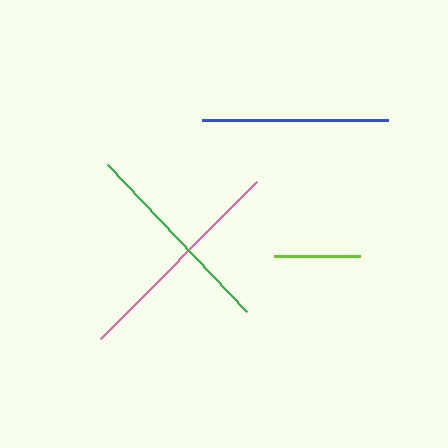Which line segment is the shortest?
The lime line is the shortest at approximately 86 pixels.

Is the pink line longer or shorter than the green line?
The pink line is longer than the green line.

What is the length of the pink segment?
The pink segment is approximately 222 pixels long.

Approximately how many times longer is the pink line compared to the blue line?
The pink line is approximately 1.2 times the length of the blue line.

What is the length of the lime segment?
The lime segment is approximately 86 pixels long.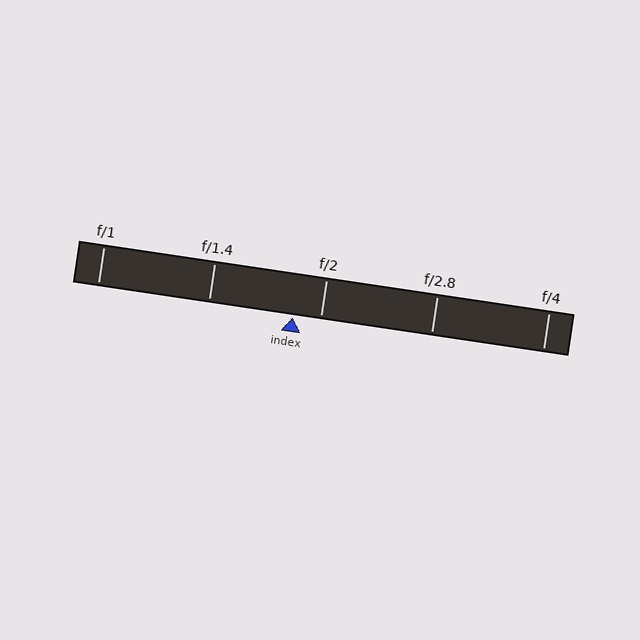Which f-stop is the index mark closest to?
The index mark is closest to f/2.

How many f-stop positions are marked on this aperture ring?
There are 5 f-stop positions marked.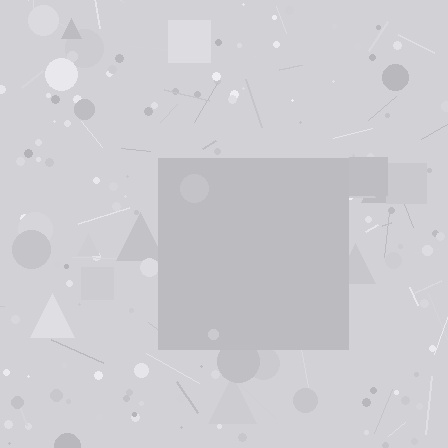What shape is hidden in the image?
A square is hidden in the image.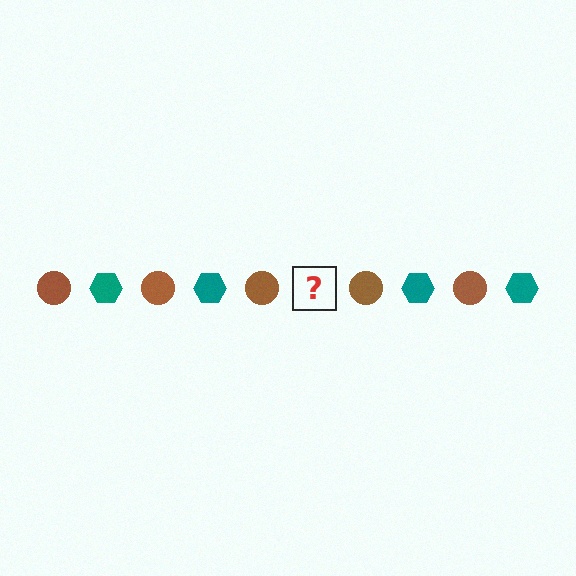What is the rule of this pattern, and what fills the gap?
The rule is that the pattern alternates between brown circle and teal hexagon. The gap should be filled with a teal hexagon.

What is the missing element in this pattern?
The missing element is a teal hexagon.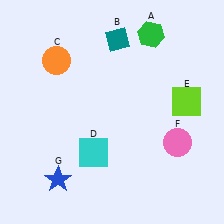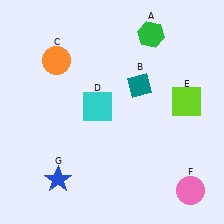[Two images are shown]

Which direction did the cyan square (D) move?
The cyan square (D) moved up.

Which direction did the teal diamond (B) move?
The teal diamond (B) moved down.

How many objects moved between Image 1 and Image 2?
3 objects moved between the two images.